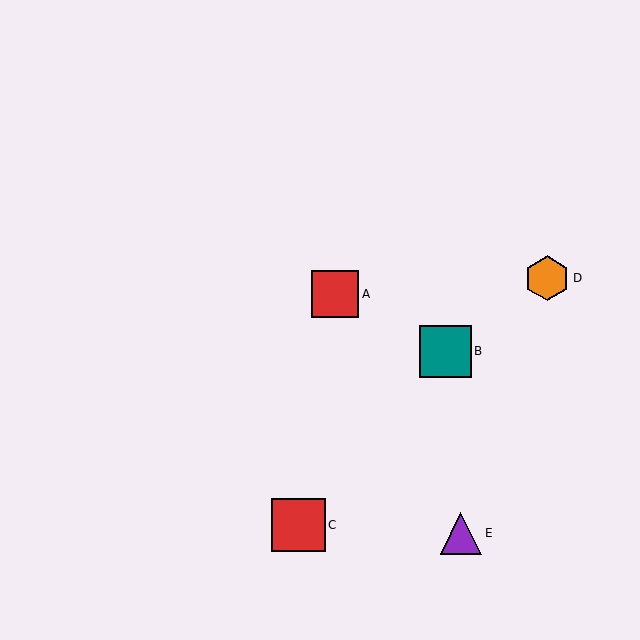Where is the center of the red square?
The center of the red square is at (335, 294).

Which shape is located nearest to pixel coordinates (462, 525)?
The purple triangle (labeled E) at (461, 533) is nearest to that location.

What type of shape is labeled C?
Shape C is a red square.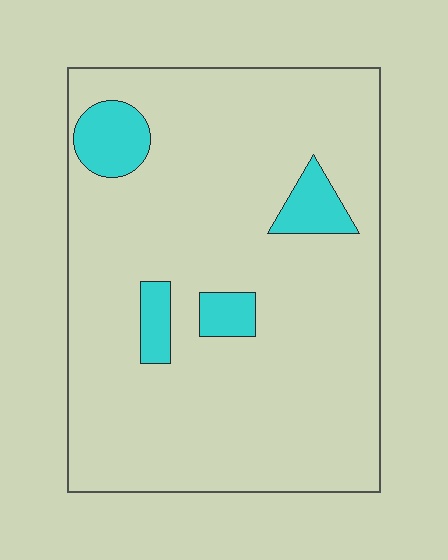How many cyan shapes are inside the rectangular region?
4.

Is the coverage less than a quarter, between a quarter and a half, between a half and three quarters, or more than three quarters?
Less than a quarter.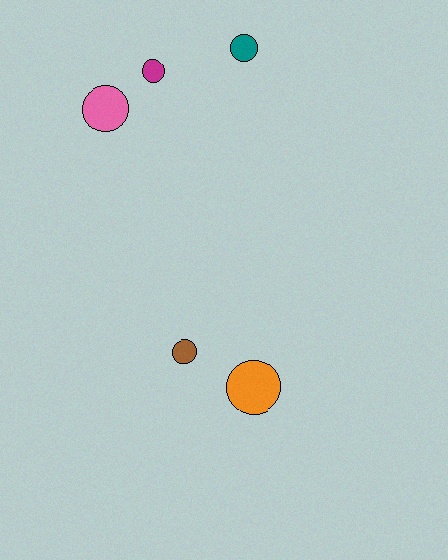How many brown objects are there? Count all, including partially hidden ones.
There is 1 brown object.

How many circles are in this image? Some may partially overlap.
There are 5 circles.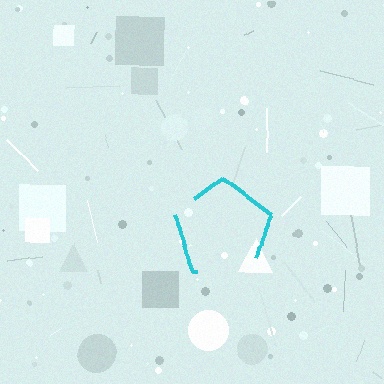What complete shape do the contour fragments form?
The contour fragments form a pentagon.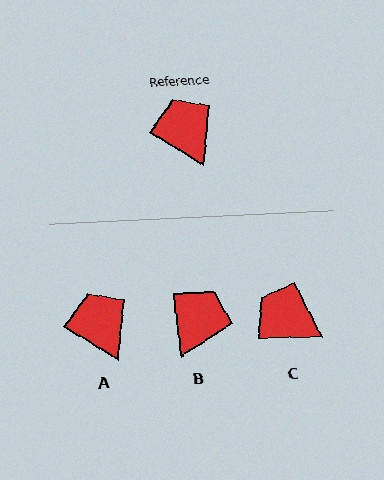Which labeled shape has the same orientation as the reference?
A.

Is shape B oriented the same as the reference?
No, it is off by about 51 degrees.